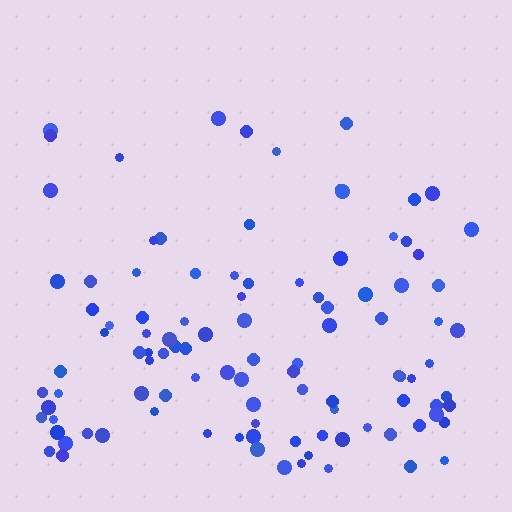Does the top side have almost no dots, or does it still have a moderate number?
Still a moderate number, just noticeably fewer than the bottom.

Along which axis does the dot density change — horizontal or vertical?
Vertical.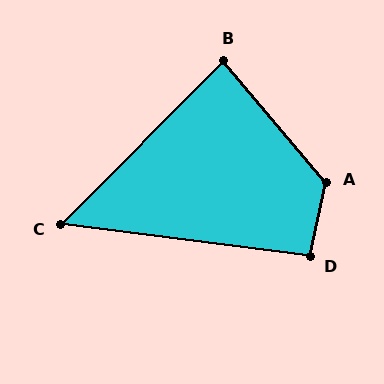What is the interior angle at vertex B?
Approximately 85 degrees (approximately right).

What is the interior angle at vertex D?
Approximately 95 degrees (approximately right).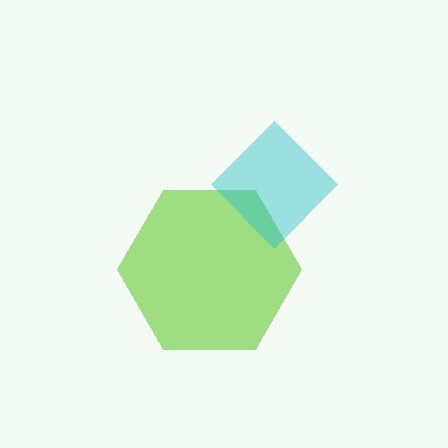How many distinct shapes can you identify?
There are 2 distinct shapes: a lime hexagon, a cyan diamond.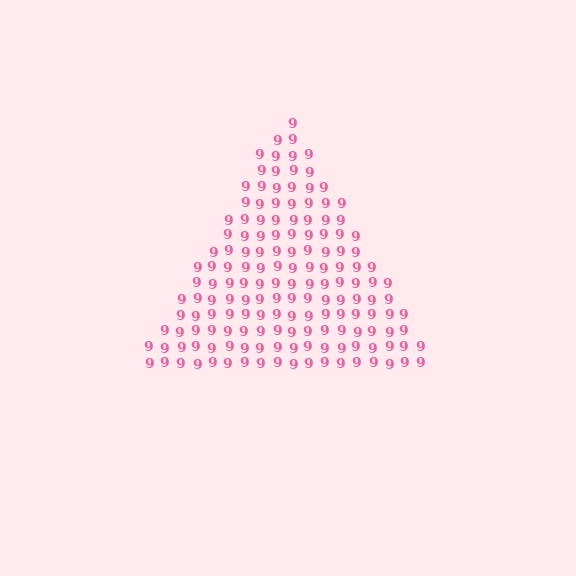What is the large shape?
The large shape is a triangle.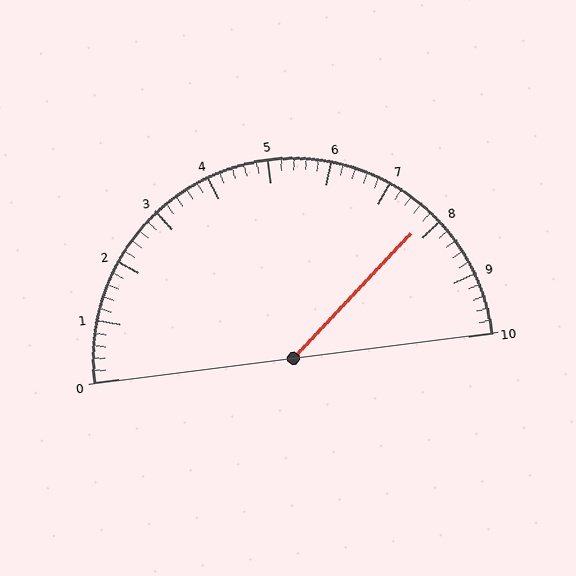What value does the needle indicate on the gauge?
The needle indicates approximately 7.8.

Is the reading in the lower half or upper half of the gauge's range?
The reading is in the upper half of the range (0 to 10).